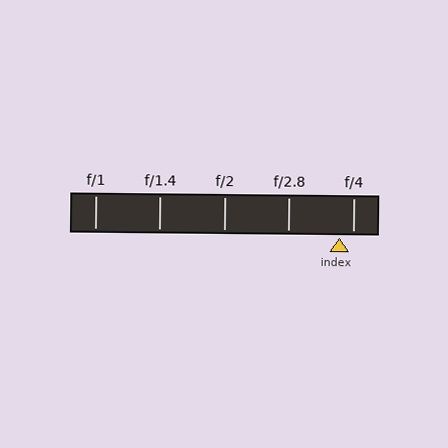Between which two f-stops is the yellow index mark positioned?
The index mark is between f/2.8 and f/4.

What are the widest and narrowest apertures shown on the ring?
The widest aperture shown is f/1 and the narrowest is f/4.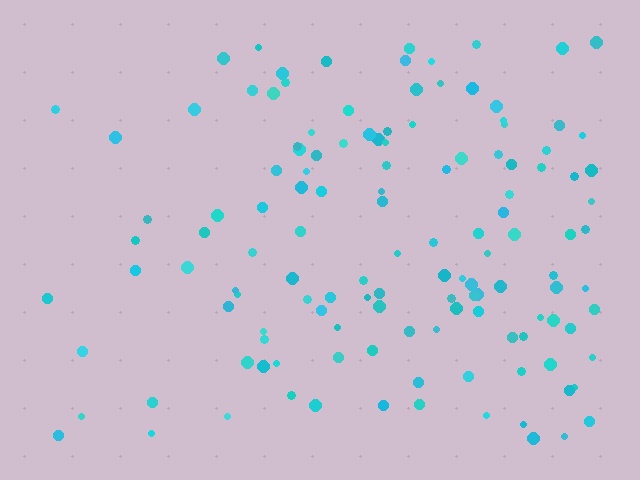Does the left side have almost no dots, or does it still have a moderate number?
Still a moderate number, just noticeably fewer than the right.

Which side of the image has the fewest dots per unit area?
The left.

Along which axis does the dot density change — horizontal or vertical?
Horizontal.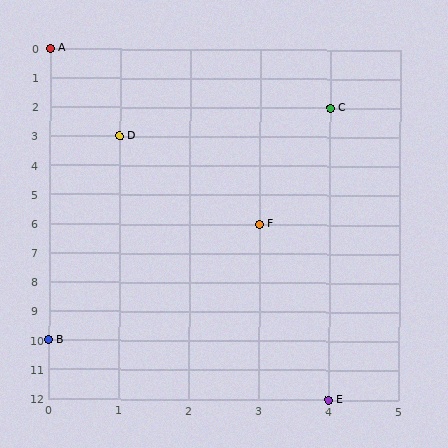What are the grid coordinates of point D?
Point D is at grid coordinates (1, 3).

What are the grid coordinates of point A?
Point A is at grid coordinates (0, 0).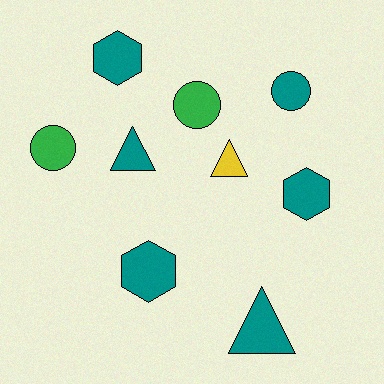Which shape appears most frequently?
Circle, with 3 objects.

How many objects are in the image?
There are 9 objects.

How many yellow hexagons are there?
There are no yellow hexagons.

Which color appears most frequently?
Teal, with 6 objects.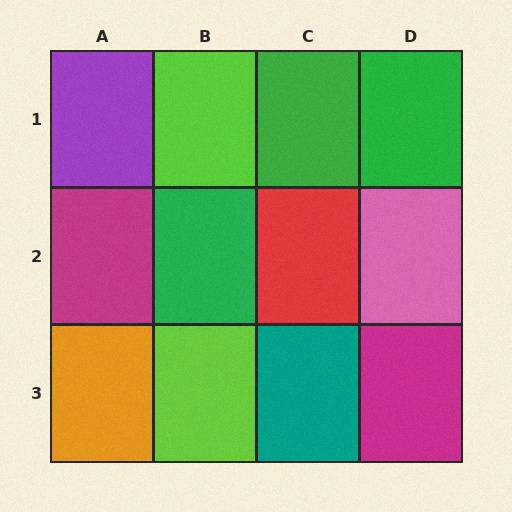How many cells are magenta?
2 cells are magenta.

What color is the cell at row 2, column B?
Green.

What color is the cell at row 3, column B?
Lime.